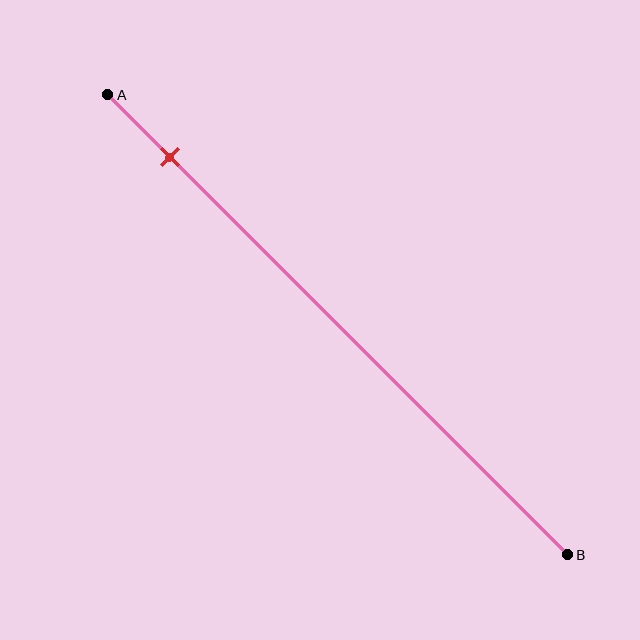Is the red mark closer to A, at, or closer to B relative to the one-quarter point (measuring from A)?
The red mark is closer to point A than the one-quarter point of segment AB.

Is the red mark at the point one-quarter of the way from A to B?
No, the mark is at about 15% from A, not at the 25% one-quarter point.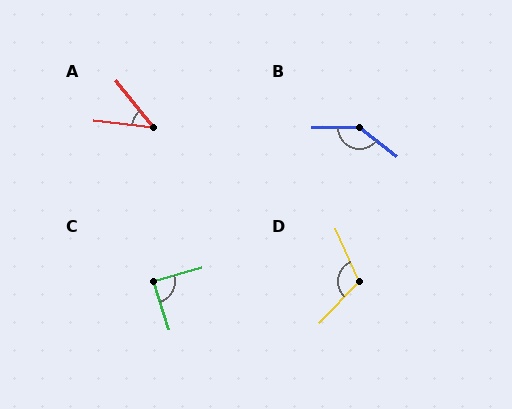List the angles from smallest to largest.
A (45°), C (88°), D (112°), B (141°).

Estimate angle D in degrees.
Approximately 112 degrees.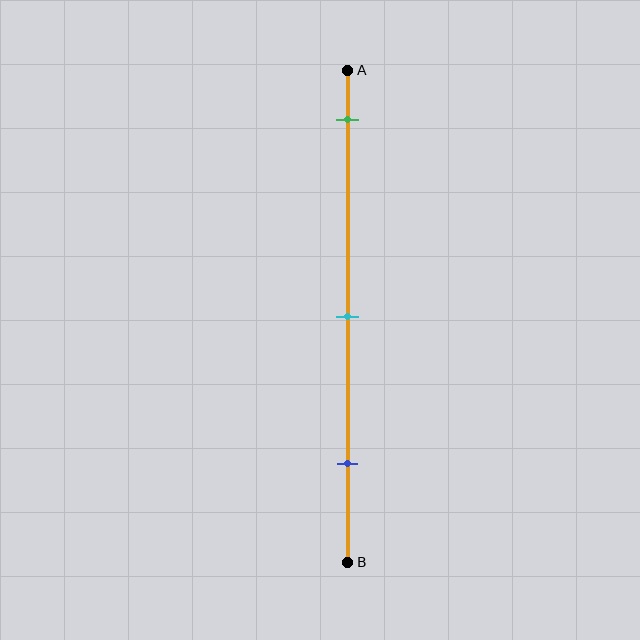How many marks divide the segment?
There are 3 marks dividing the segment.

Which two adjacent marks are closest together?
The cyan and blue marks are the closest adjacent pair.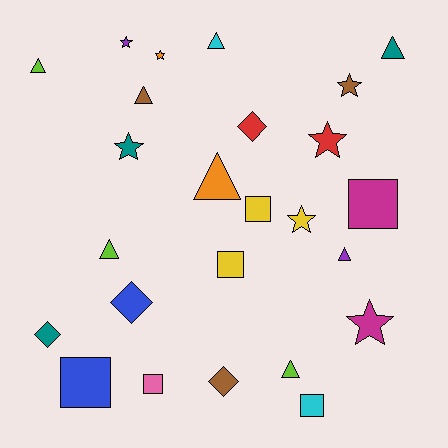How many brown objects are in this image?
There are 3 brown objects.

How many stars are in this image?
There are 7 stars.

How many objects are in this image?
There are 25 objects.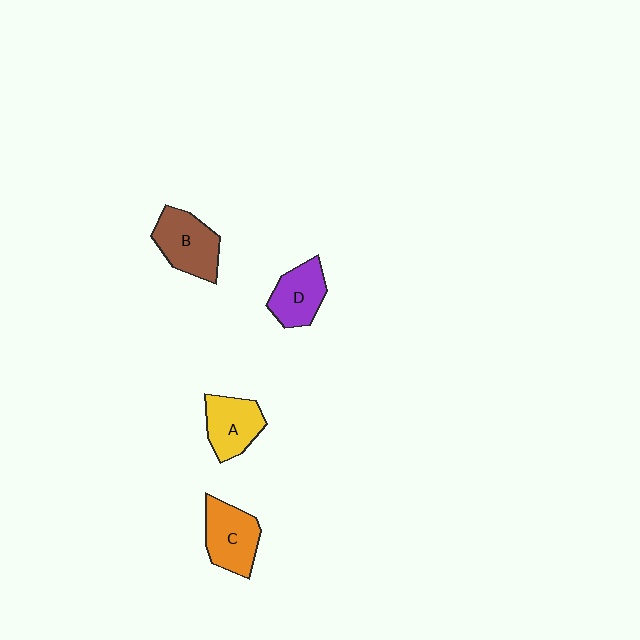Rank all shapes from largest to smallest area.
From largest to smallest: B (brown), C (orange), A (yellow), D (purple).